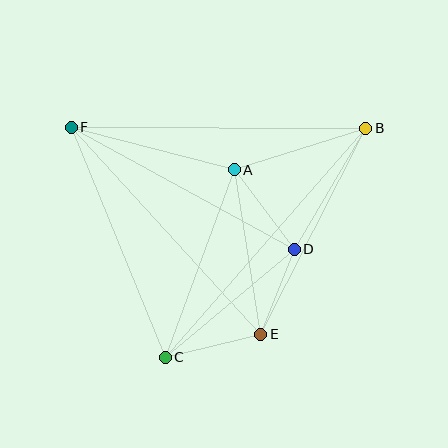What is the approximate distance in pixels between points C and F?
The distance between C and F is approximately 248 pixels.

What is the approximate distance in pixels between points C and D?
The distance between C and D is approximately 168 pixels.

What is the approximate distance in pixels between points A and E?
The distance between A and E is approximately 167 pixels.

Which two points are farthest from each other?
Points B and C are farthest from each other.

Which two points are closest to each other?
Points D and E are closest to each other.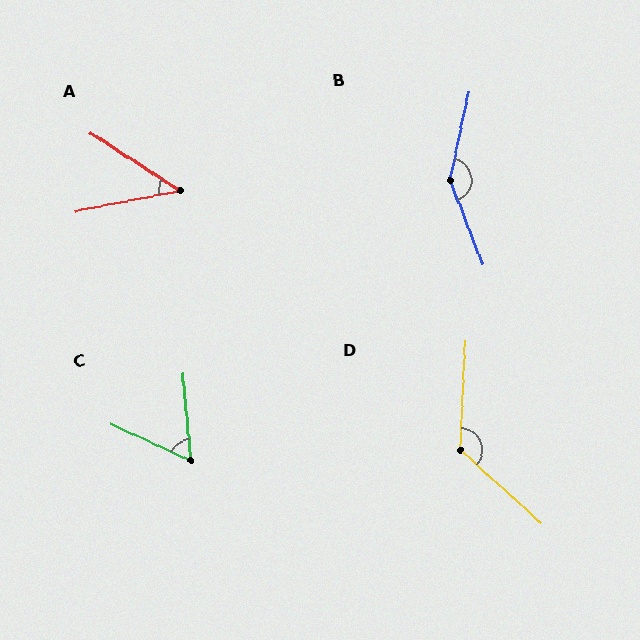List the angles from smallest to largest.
A (44°), C (60°), D (129°), B (147°).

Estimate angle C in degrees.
Approximately 60 degrees.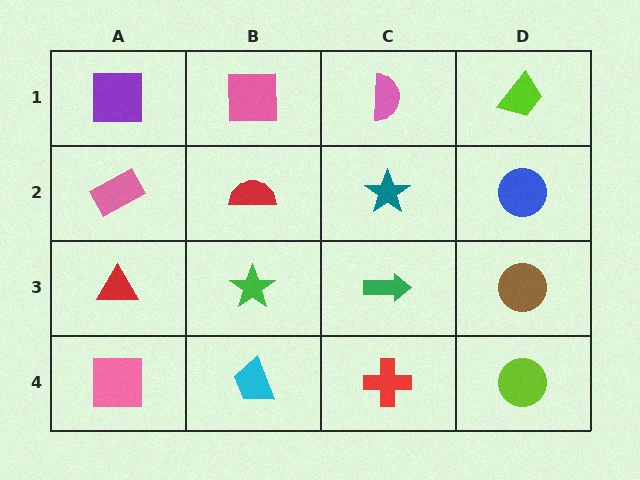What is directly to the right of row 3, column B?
A green arrow.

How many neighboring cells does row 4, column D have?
2.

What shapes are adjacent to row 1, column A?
A pink rectangle (row 2, column A), a pink square (row 1, column B).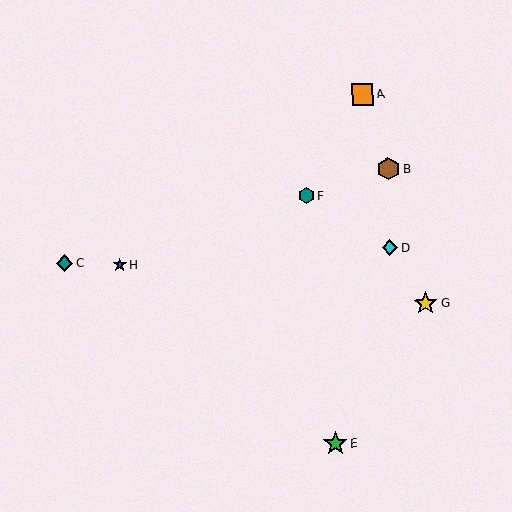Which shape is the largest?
The green star (labeled E) is the largest.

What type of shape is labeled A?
Shape A is an orange square.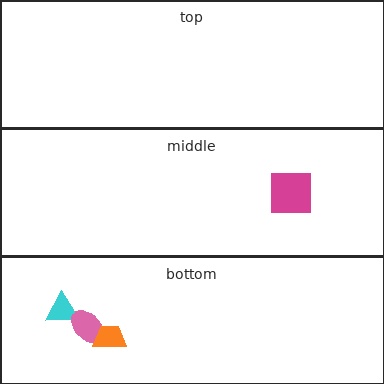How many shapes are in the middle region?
1.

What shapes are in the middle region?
The magenta square.